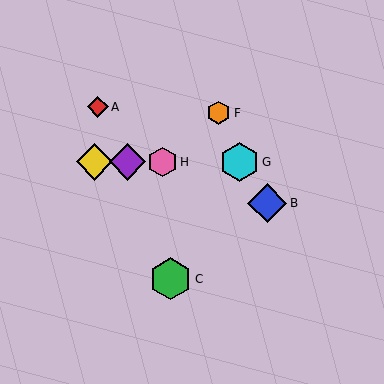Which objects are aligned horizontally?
Objects D, E, G, H are aligned horizontally.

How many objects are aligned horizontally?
4 objects (D, E, G, H) are aligned horizontally.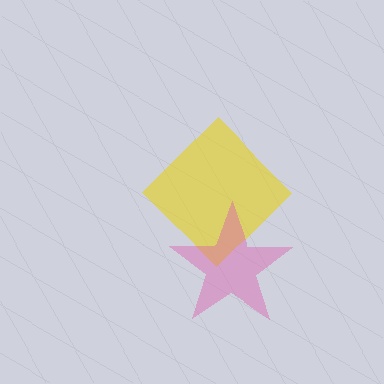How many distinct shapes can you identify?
There are 2 distinct shapes: a yellow diamond, a pink star.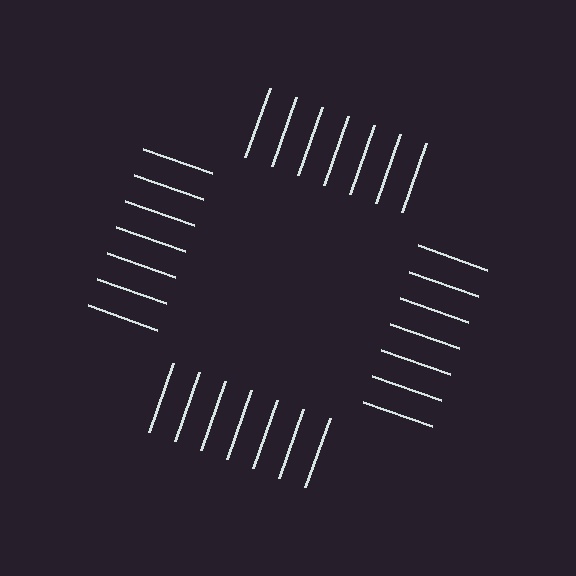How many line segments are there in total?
28 — 7 along each of the 4 edges.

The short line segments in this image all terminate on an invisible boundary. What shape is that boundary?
An illusory square — the line segments terminate on its edges but no continuous stroke is drawn.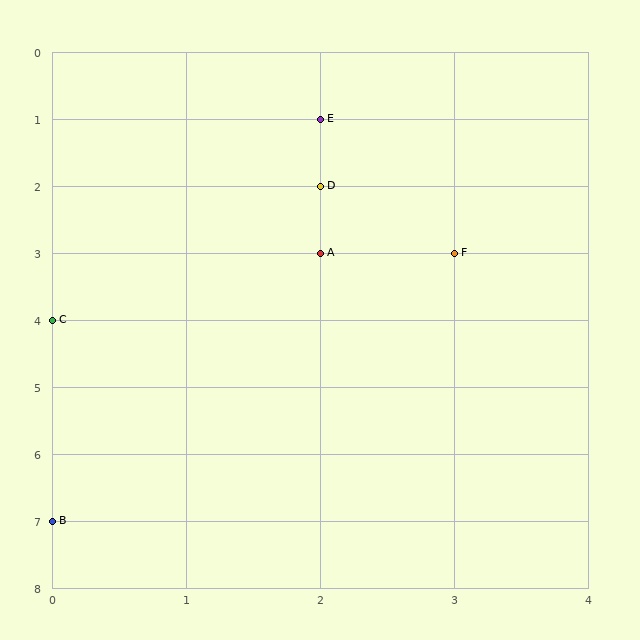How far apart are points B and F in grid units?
Points B and F are 3 columns and 4 rows apart (about 5.0 grid units diagonally).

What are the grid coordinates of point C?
Point C is at grid coordinates (0, 4).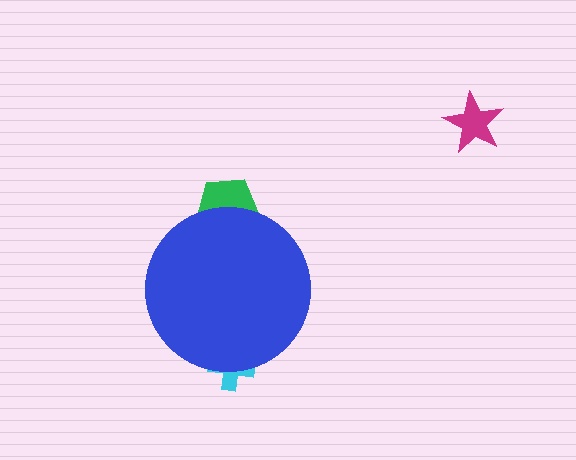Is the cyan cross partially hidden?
Yes, the cyan cross is partially hidden behind the blue circle.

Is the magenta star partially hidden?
No, the magenta star is fully visible.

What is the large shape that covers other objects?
A blue circle.